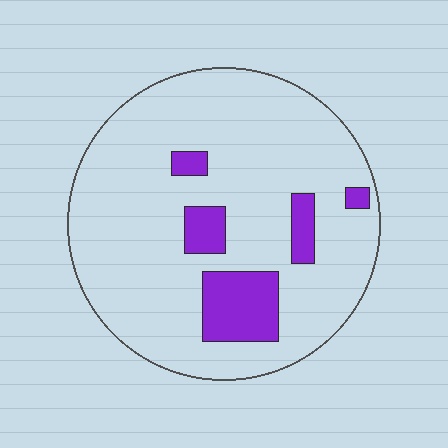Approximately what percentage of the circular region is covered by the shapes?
Approximately 15%.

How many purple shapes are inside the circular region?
5.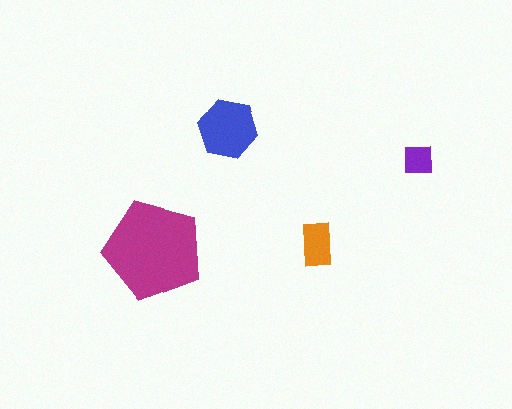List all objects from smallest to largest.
The purple square, the orange rectangle, the blue hexagon, the magenta pentagon.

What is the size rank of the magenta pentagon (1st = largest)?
1st.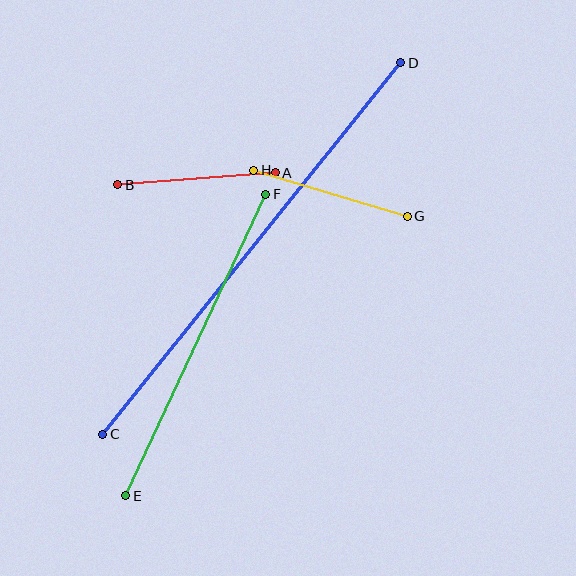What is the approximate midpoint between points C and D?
The midpoint is at approximately (252, 248) pixels.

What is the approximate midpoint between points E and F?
The midpoint is at approximately (196, 345) pixels.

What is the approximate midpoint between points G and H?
The midpoint is at approximately (331, 193) pixels.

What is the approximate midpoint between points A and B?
The midpoint is at approximately (196, 179) pixels.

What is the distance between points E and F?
The distance is approximately 333 pixels.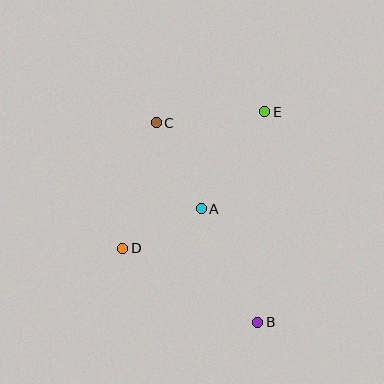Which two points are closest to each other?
Points A and D are closest to each other.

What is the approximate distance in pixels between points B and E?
The distance between B and E is approximately 211 pixels.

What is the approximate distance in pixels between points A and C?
The distance between A and C is approximately 97 pixels.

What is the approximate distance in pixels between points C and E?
The distance between C and E is approximately 109 pixels.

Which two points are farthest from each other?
Points B and C are farthest from each other.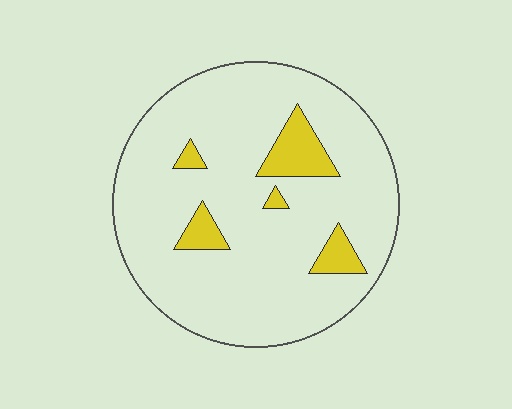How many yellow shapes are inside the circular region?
5.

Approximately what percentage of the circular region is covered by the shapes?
Approximately 10%.